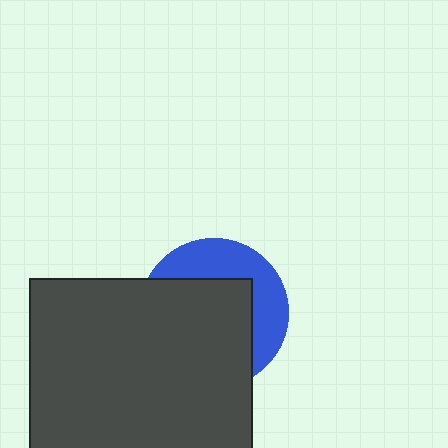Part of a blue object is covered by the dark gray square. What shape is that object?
It is a circle.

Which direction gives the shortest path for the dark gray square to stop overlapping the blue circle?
Moving toward the lower-left gives the shortest separation.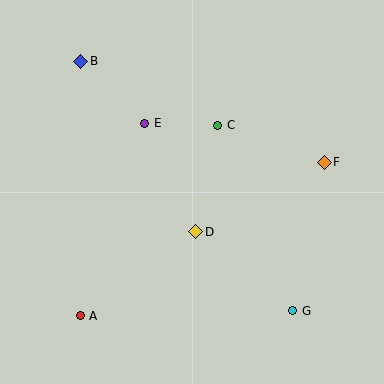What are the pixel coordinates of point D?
Point D is at (196, 232).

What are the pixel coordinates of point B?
Point B is at (81, 61).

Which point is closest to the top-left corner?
Point B is closest to the top-left corner.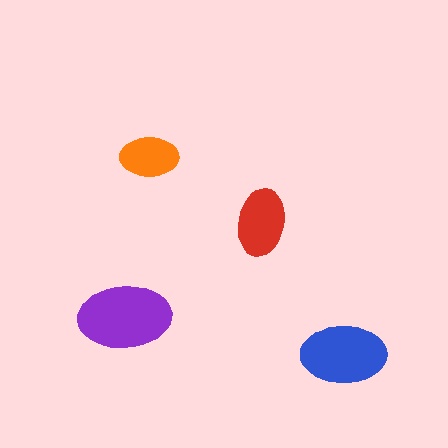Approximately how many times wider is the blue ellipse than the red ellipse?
About 1.5 times wider.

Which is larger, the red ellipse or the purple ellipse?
The purple one.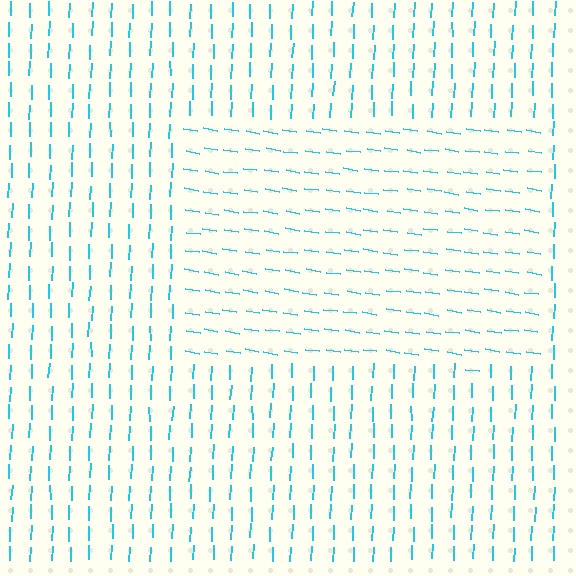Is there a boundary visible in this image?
Yes, there is a texture boundary formed by a change in line orientation.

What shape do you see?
I see a rectangle.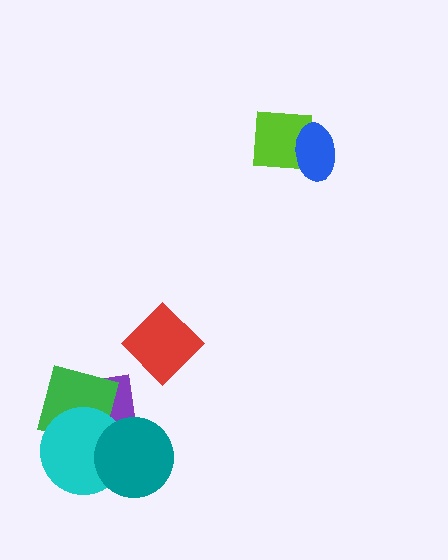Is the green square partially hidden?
Yes, it is partially covered by another shape.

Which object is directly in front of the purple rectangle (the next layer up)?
The green square is directly in front of the purple rectangle.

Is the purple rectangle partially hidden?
Yes, it is partially covered by another shape.